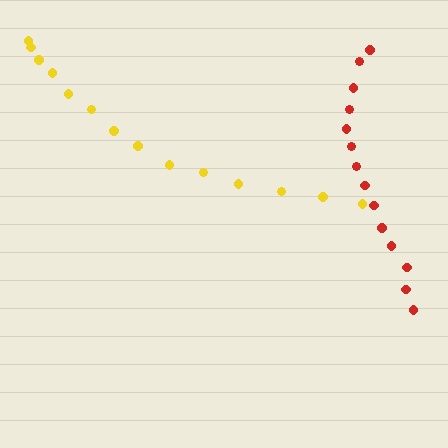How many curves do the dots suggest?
There are 2 distinct paths.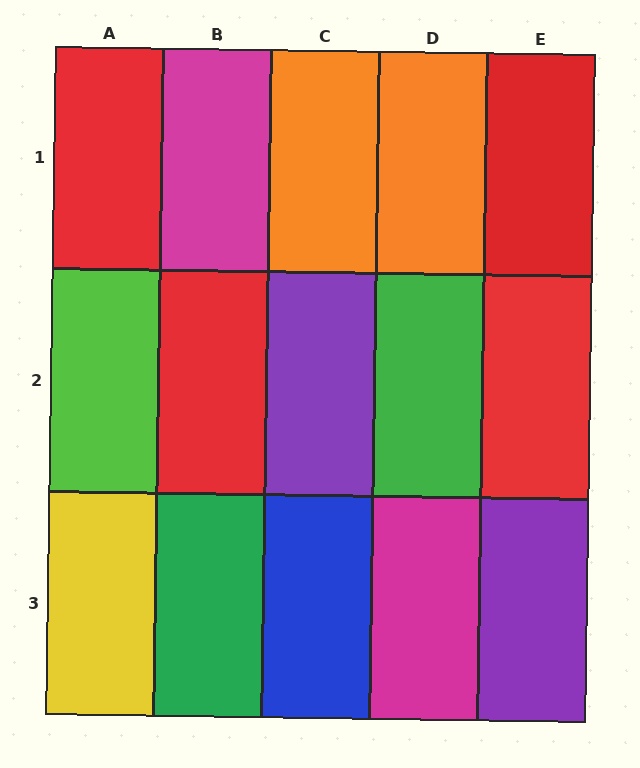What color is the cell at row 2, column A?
Lime.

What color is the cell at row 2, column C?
Purple.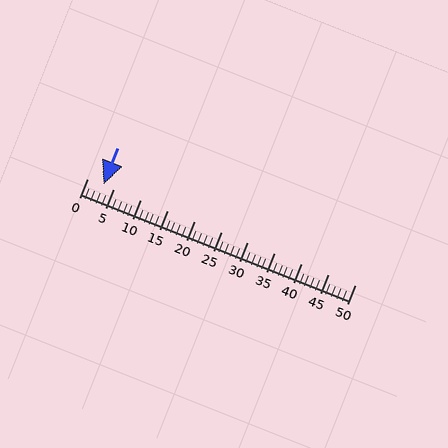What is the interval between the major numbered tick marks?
The major tick marks are spaced 5 units apart.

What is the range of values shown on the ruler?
The ruler shows values from 0 to 50.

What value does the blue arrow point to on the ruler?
The blue arrow points to approximately 3.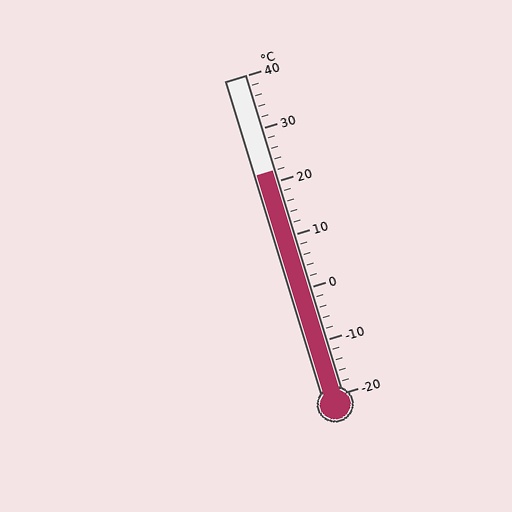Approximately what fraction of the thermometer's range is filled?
The thermometer is filled to approximately 70% of its range.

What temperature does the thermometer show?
The thermometer shows approximately 22°C.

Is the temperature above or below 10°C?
The temperature is above 10°C.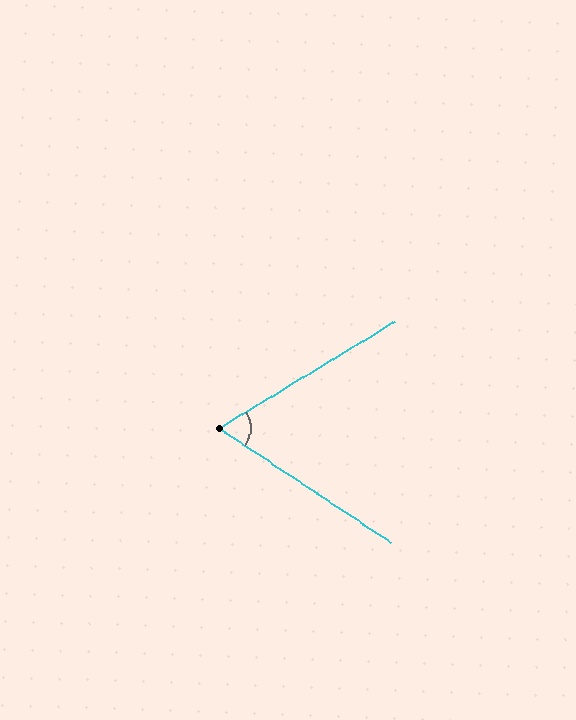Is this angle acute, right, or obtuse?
It is acute.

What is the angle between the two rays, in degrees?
Approximately 65 degrees.